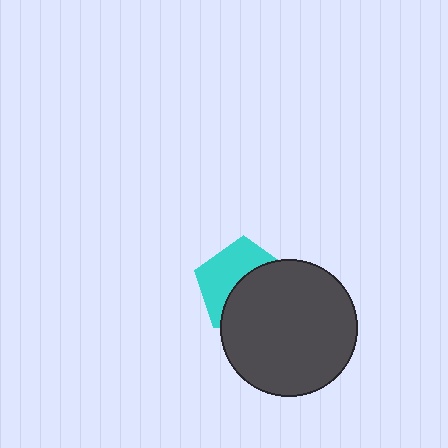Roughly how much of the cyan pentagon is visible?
About half of it is visible (roughly 47%).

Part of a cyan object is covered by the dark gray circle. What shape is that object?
It is a pentagon.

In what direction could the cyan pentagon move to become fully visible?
The cyan pentagon could move toward the upper-left. That would shift it out from behind the dark gray circle entirely.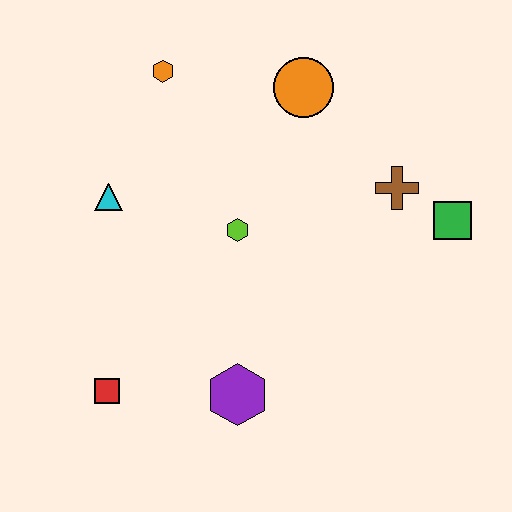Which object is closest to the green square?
The brown cross is closest to the green square.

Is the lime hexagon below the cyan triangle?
Yes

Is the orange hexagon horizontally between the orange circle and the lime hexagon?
No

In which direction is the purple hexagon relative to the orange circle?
The purple hexagon is below the orange circle.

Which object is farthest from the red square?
The green square is farthest from the red square.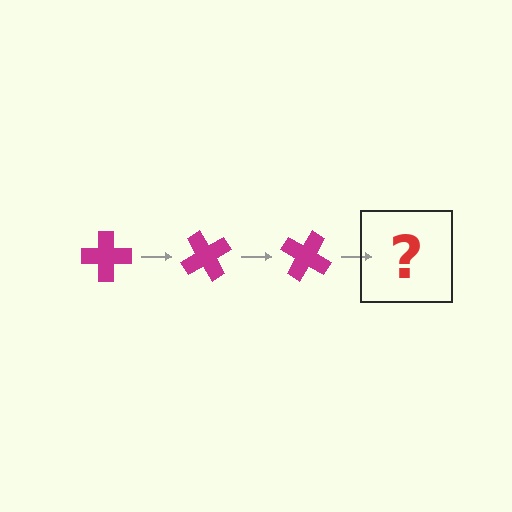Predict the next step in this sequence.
The next step is a magenta cross rotated 180 degrees.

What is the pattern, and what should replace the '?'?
The pattern is that the cross rotates 60 degrees each step. The '?' should be a magenta cross rotated 180 degrees.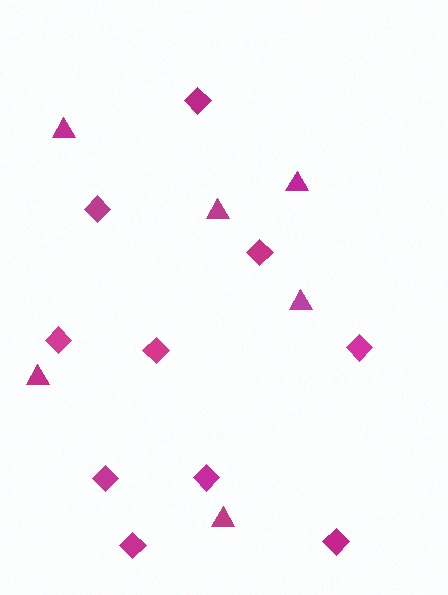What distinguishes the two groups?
There are 2 groups: one group of triangles (6) and one group of diamonds (10).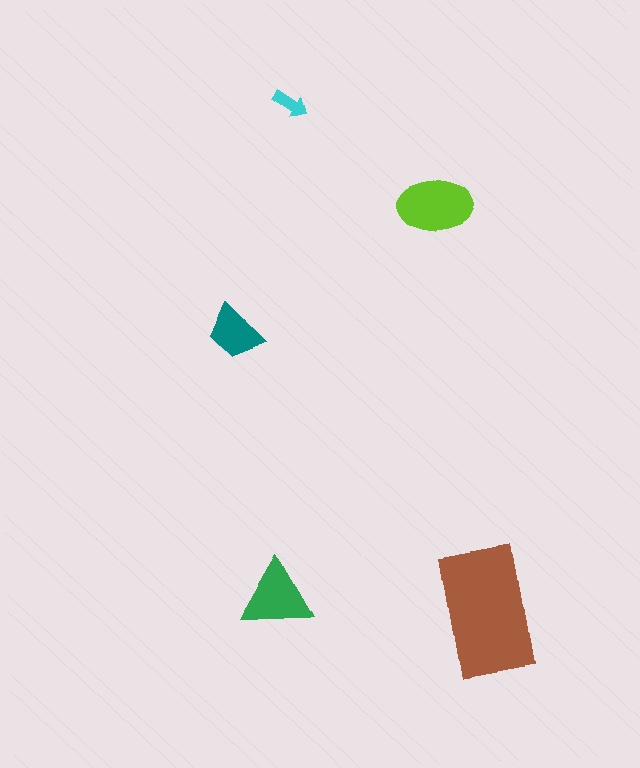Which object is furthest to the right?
The brown rectangle is rightmost.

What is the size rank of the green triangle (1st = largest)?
3rd.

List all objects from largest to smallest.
The brown rectangle, the lime ellipse, the green triangle, the teal trapezoid, the cyan arrow.